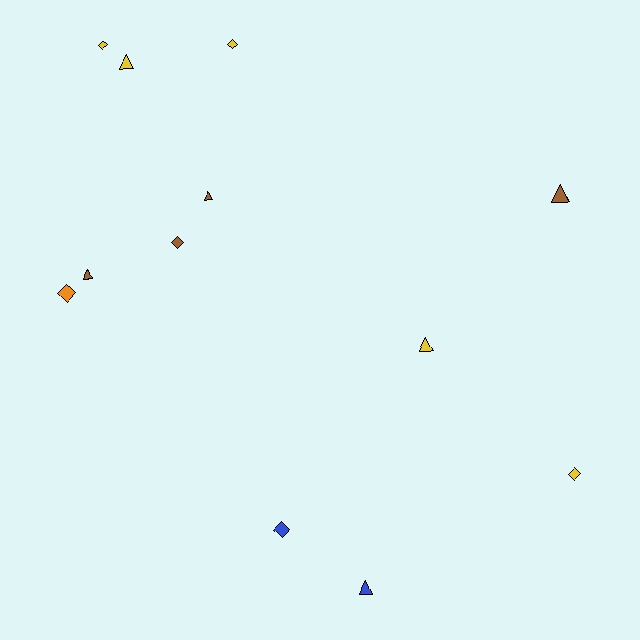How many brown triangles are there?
There are 3 brown triangles.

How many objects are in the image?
There are 12 objects.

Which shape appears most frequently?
Triangle, with 6 objects.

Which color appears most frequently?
Yellow, with 5 objects.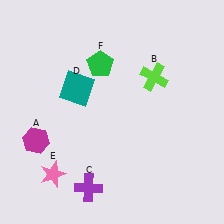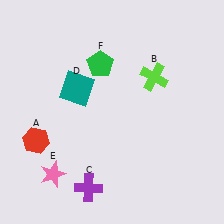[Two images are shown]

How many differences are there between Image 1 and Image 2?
There is 1 difference between the two images.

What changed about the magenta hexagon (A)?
In Image 1, A is magenta. In Image 2, it changed to red.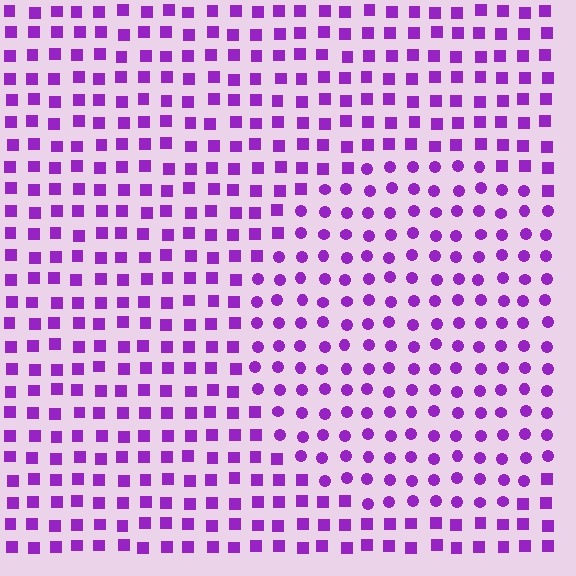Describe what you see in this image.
The image is filled with small purple elements arranged in a uniform grid. A circle-shaped region contains circles, while the surrounding area contains squares. The boundary is defined purely by the change in element shape.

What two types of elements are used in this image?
The image uses circles inside the circle region and squares outside it.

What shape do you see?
I see a circle.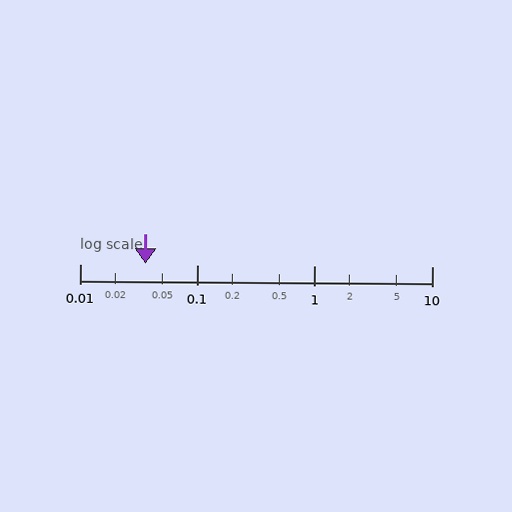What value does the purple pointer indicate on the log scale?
The pointer indicates approximately 0.036.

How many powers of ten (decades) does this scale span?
The scale spans 3 decades, from 0.01 to 10.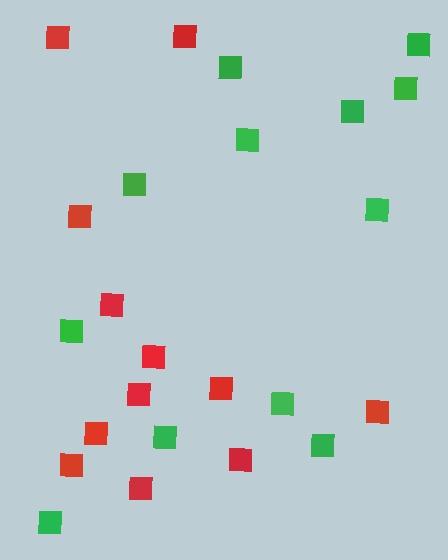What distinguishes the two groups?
There are 2 groups: one group of green squares (12) and one group of red squares (12).